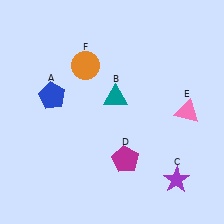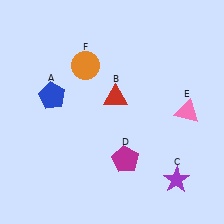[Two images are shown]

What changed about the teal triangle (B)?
In Image 1, B is teal. In Image 2, it changed to red.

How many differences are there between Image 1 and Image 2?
There is 1 difference between the two images.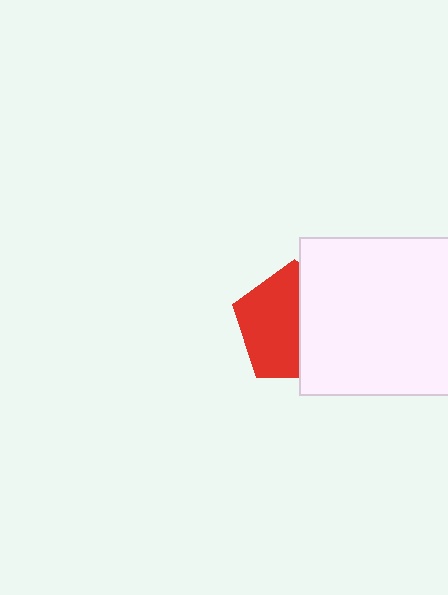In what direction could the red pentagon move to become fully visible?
The red pentagon could move left. That would shift it out from behind the white square entirely.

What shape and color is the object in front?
The object in front is a white square.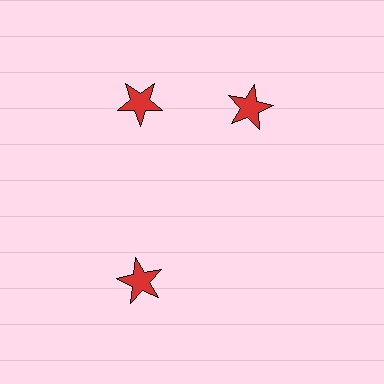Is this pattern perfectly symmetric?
No. The 3 red stars are arranged in a ring, but one element near the 3 o'clock position is rotated out of alignment along the ring, breaking the 3-fold rotational symmetry.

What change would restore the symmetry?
The symmetry would be restored by rotating it back into even spacing with its neighbors so that all 3 stars sit at equal angles and equal distance from the center.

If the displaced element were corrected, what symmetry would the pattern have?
It would have 3-fold rotational symmetry — the pattern would map onto itself every 120 degrees.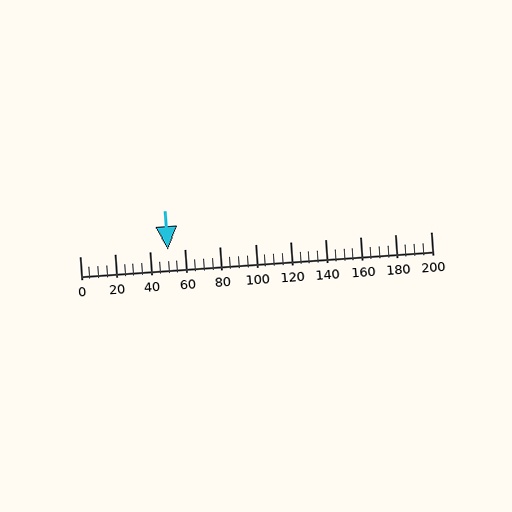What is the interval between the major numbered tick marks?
The major tick marks are spaced 20 units apart.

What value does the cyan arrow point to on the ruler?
The cyan arrow points to approximately 50.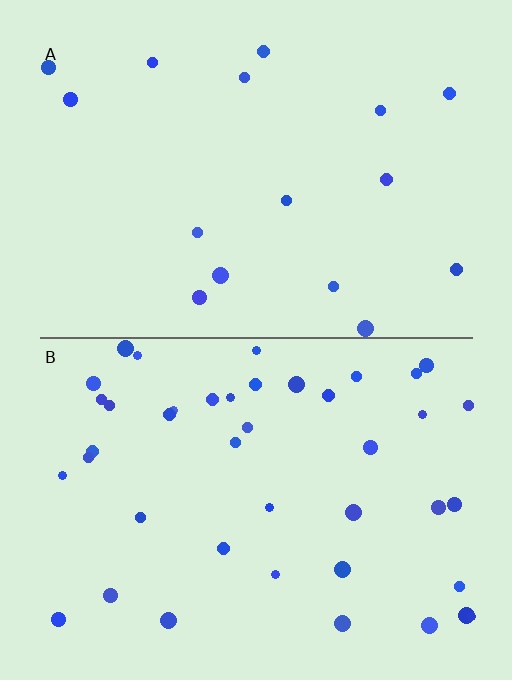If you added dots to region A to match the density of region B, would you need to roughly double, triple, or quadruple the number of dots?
Approximately triple.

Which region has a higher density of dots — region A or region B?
B (the bottom).